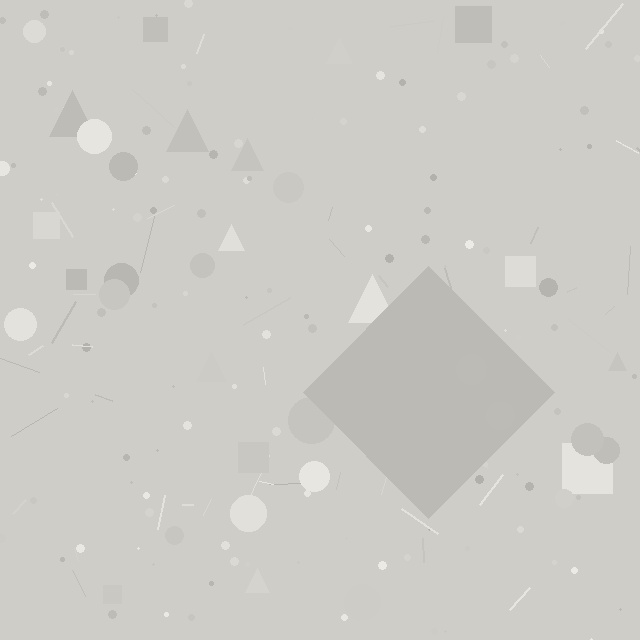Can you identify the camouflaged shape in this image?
The camouflaged shape is a diamond.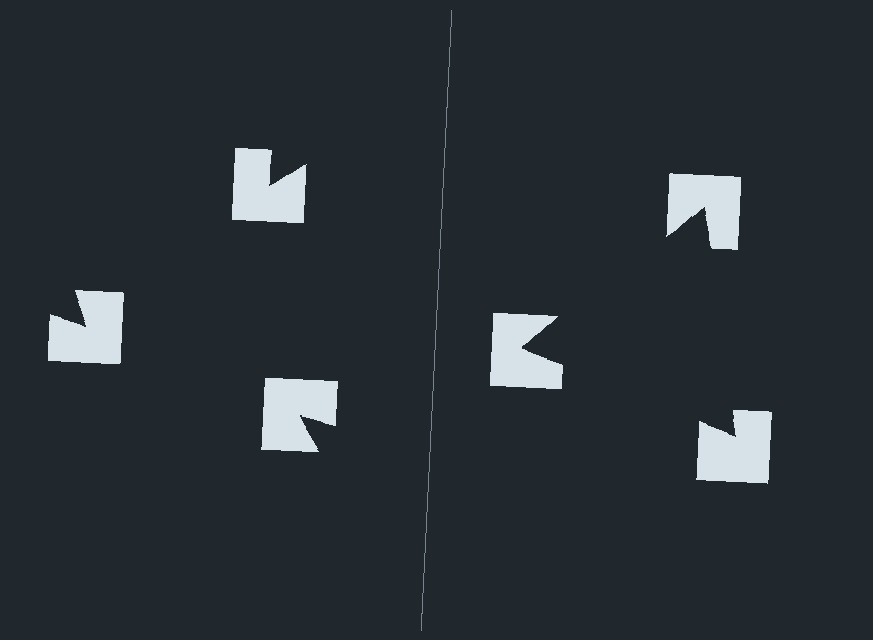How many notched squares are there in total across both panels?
6 — 3 on each side.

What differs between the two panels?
The notched squares are positioned identically on both sides; only the wedge orientations differ. On the right they align to a triangle; on the left they are misaligned.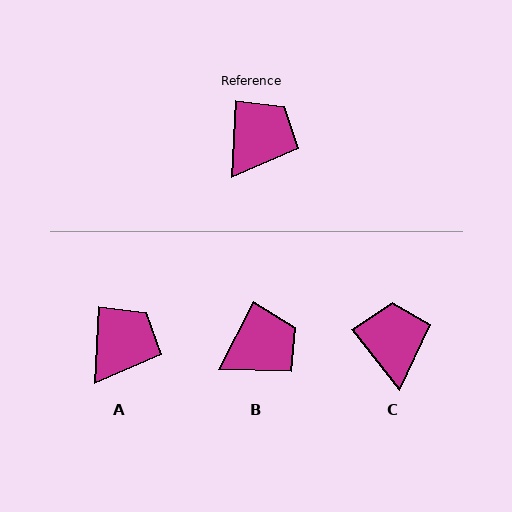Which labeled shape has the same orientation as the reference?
A.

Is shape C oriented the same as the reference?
No, it is off by about 41 degrees.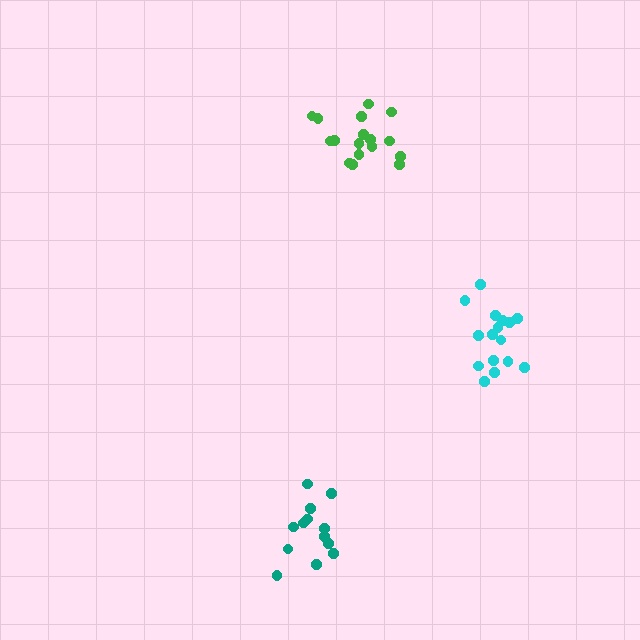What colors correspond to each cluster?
The clusters are colored: green, teal, cyan.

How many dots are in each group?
Group 1: 17 dots, Group 2: 13 dots, Group 3: 16 dots (46 total).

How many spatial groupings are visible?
There are 3 spatial groupings.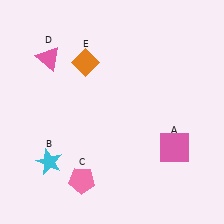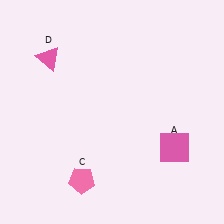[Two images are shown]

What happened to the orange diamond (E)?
The orange diamond (E) was removed in Image 2. It was in the top-left area of Image 1.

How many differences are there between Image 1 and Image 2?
There are 2 differences between the two images.